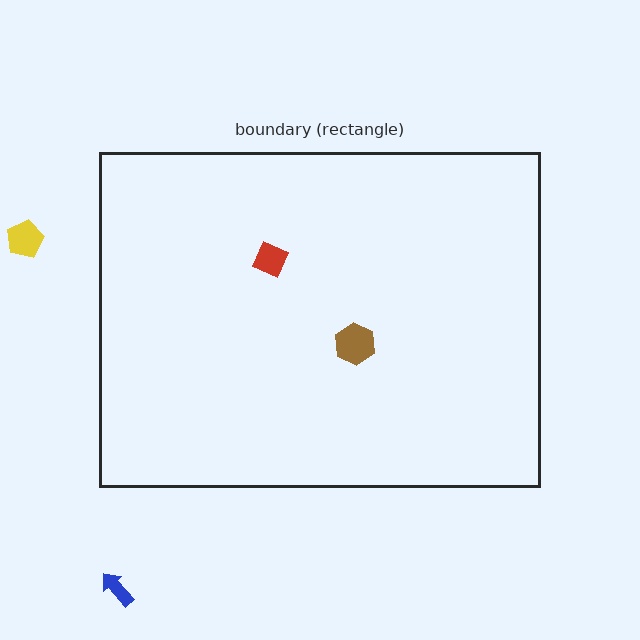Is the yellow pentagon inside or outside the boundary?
Outside.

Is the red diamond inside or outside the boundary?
Inside.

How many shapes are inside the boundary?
2 inside, 2 outside.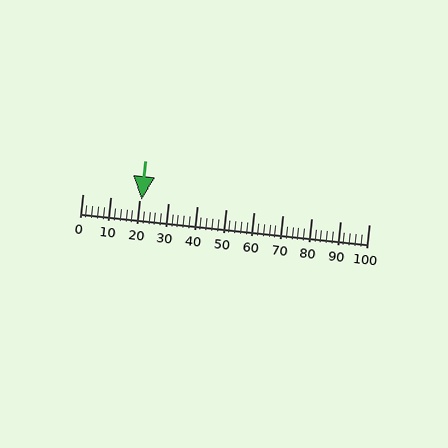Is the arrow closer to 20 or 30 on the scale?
The arrow is closer to 20.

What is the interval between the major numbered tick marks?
The major tick marks are spaced 10 units apart.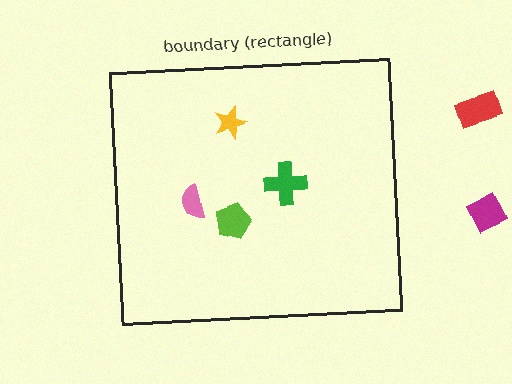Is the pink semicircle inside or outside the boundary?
Inside.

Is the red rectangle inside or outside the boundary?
Outside.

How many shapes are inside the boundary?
4 inside, 2 outside.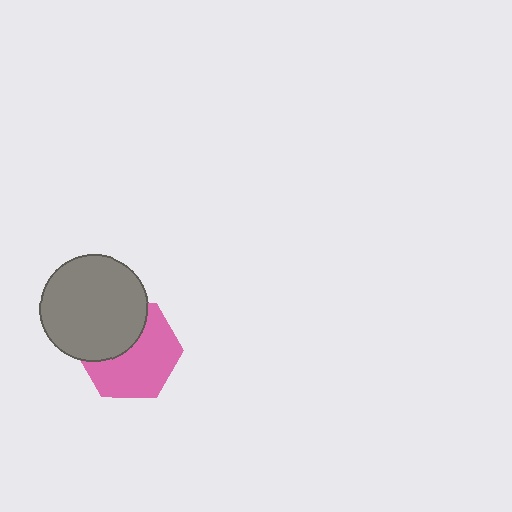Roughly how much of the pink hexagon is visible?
About half of it is visible (roughly 60%).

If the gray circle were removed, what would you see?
You would see the complete pink hexagon.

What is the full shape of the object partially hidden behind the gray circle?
The partially hidden object is a pink hexagon.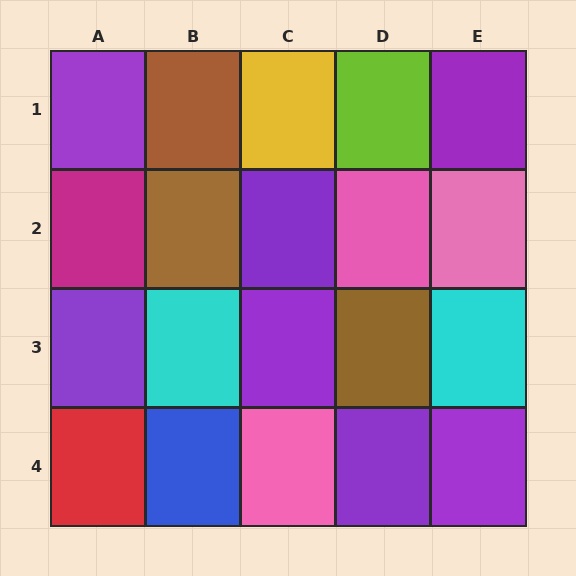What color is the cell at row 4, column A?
Red.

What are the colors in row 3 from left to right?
Purple, cyan, purple, brown, cyan.